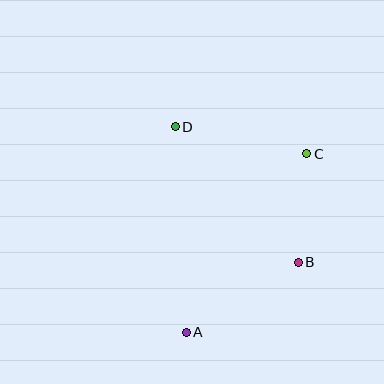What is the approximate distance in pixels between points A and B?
The distance between A and B is approximately 132 pixels.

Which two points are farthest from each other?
Points A and C are farthest from each other.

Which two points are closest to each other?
Points B and C are closest to each other.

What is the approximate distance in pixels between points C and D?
The distance between C and D is approximately 134 pixels.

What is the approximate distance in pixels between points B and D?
The distance between B and D is approximately 183 pixels.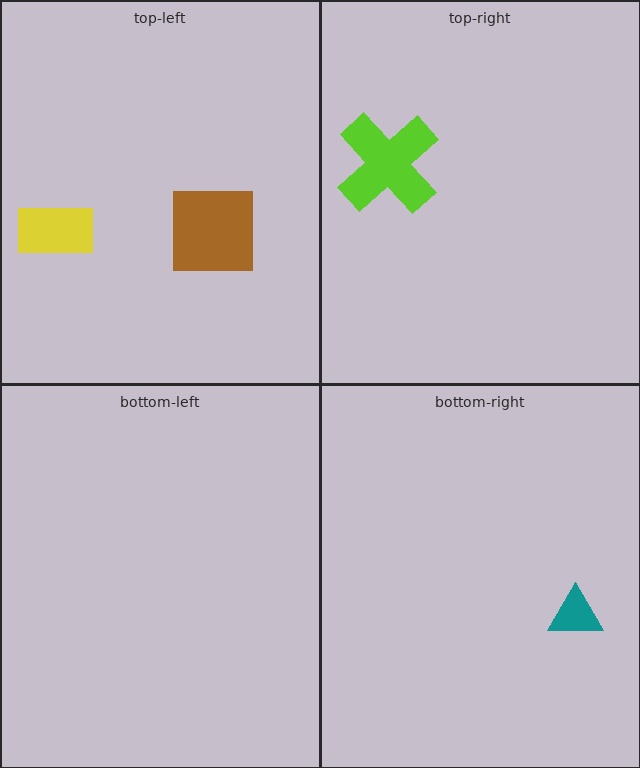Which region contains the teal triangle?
The bottom-right region.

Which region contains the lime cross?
The top-right region.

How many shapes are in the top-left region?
2.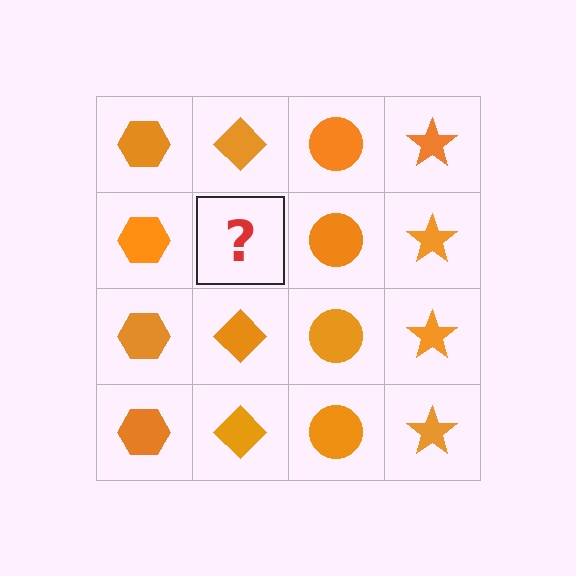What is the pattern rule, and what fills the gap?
The rule is that each column has a consistent shape. The gap should be filled with an orange diamond.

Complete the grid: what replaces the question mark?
The question mark should be replaced with an orange diamond.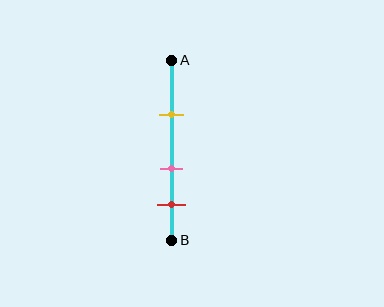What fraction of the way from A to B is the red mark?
The red mark is approximately 80% (0.8) of the way from A to B.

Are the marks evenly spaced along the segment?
Yes, the marks are approximately evenly spaced.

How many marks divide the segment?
There are 3 marks dividing the segment.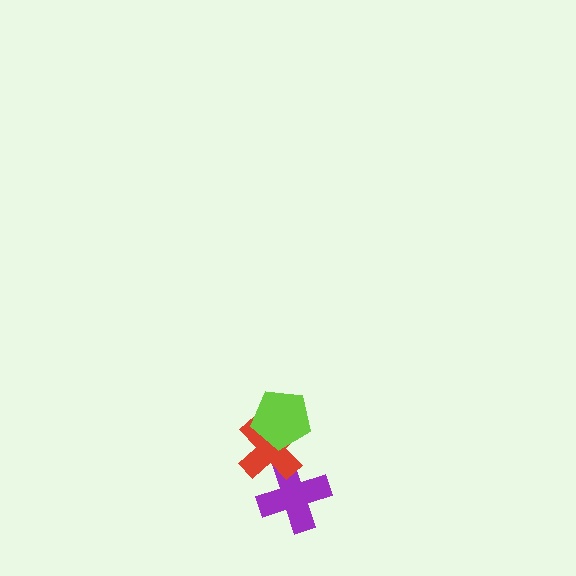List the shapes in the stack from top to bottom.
From top to bottom: the lime pentagon, the red cross, the purple cross.